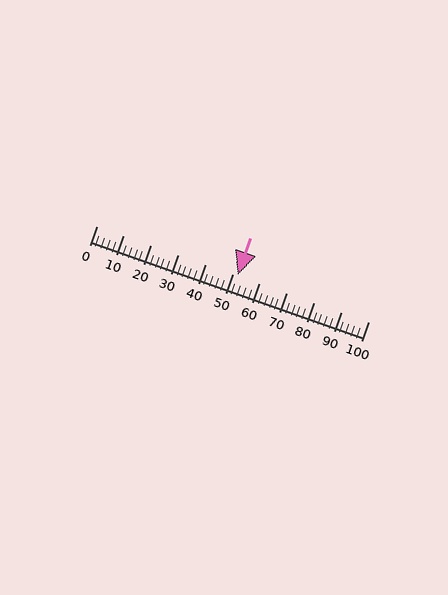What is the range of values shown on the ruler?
The ruler shows values from 0 to 100.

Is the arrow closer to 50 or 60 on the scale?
The arrow is closer to 50.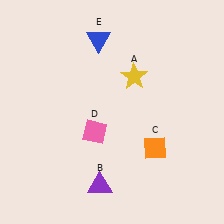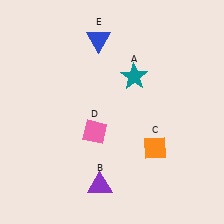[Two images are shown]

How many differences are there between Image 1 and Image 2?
There is 1 difference between the two images.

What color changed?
The star (A) changed from yellow in Image 1 to teal in Image 2.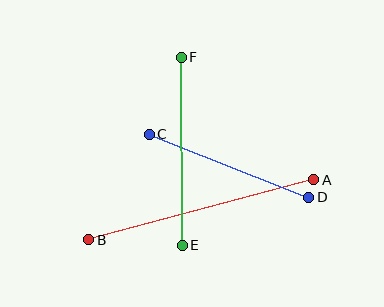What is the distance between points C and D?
The distance is approximately 172 pixels.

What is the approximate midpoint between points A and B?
The midpoint is at approximately (201, 210) pixels.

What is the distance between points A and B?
The distance is approximately 233 pixels.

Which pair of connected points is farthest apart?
Points A and B are farthest apart.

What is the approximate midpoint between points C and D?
The midpoint is at approximately (229, 166) pixels.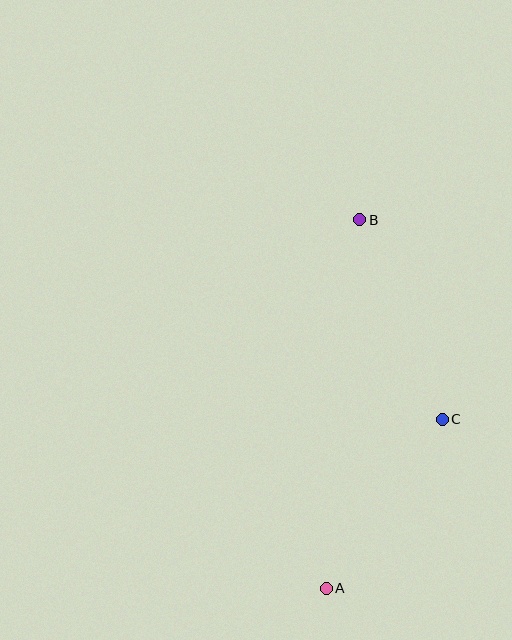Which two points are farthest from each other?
Points A and B are farthest from each other.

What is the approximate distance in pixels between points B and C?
The distance between B and C is approximately 216 pixels.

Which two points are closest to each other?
Points A and C are closest to each other.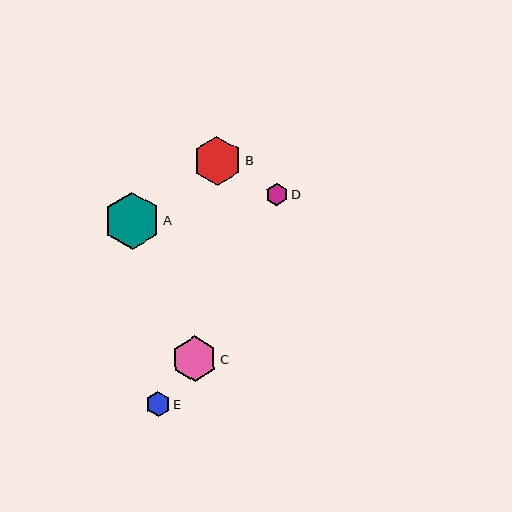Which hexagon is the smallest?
Hexagon D is the smallest with a size of approximately 23 pixels.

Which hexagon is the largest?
Hexagon A is the largest with a size of approximately 56 pixels.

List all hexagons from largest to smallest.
From largest to smallest: A, B, C, E, D.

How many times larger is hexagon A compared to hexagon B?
Hexagon A is approximately 1.1 times the size of hexagon B.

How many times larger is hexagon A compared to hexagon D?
Hexagon A is approximately 2.5 times the size of hexagon D.